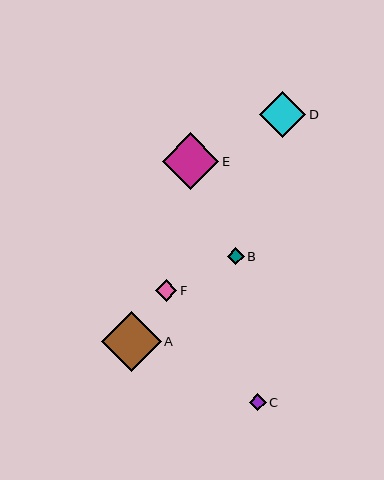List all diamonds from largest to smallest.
From largest to smallest: A, E, D, F, C, B.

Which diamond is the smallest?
Diamond B is the smallest with a size of approximately 17 pixels.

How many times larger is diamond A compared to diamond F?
Diamond A is approximately 2.8 times the size of diamond F.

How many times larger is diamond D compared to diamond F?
Diamond D is approximately 2.1 times the size of diamond F.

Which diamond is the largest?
Diamond A is the largest with a size of approximately 60 pixels.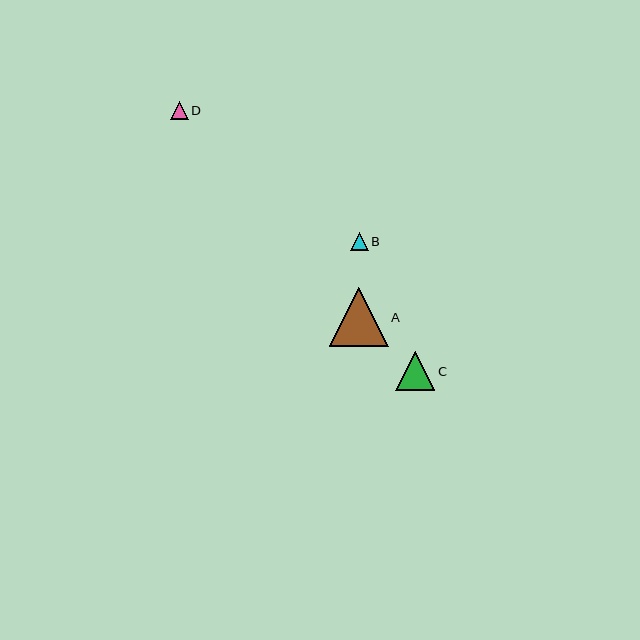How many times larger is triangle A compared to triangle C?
Triangle A is approximately 1.5 times the size of triangle C.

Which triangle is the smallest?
Triangle B is the smallest with a size of approximately 18 pixels.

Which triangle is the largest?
Triangle A is the largest with a size of approximately 59 pixels.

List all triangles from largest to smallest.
From largest to smallest: A, C, D, B.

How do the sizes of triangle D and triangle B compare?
Triangle D and triangle B are approximately the same size.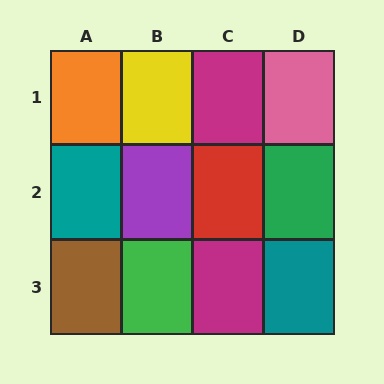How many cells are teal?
2 cells are teal.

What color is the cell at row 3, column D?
Teal.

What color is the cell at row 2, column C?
Red.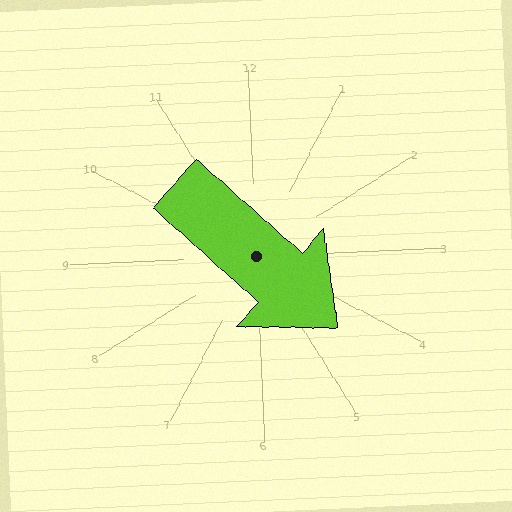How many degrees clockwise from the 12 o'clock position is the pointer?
Approximately 134 degrees.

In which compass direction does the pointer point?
Southeast.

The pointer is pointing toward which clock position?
Roughly 4 o'clock.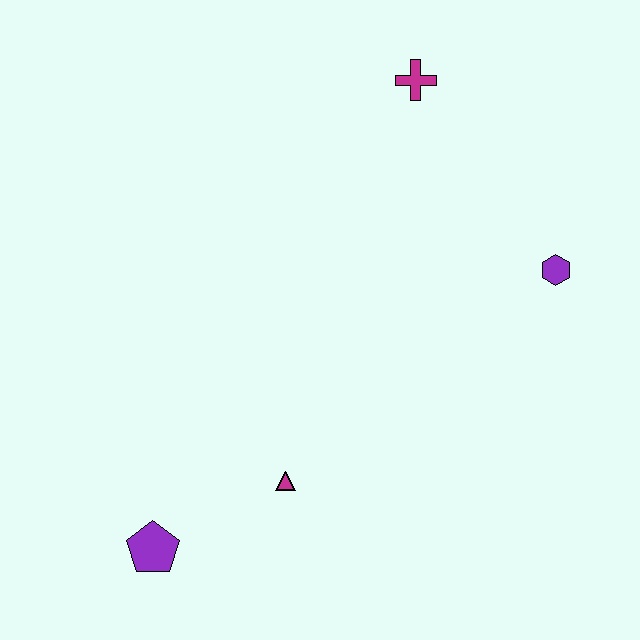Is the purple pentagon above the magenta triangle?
No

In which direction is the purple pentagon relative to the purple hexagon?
The purple pentagon is to the left of the purple hexagon.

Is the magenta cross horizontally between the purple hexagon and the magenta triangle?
Yes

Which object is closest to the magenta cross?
The purple hexagon is closest to the magenta cross.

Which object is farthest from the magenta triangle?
The magenta cross is farthest from the magenta triangle.